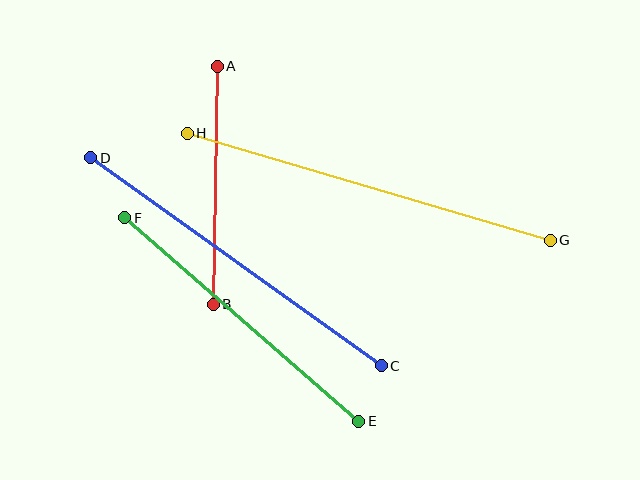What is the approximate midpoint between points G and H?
The midpoint is at approximately (369, 187) pixels.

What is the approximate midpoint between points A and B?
The midpoint is at approximately (215, 185) pixels.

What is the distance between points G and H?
The distance is approximately 379 pixels.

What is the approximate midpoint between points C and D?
The midpoint is at approximately (236, 262) pixels.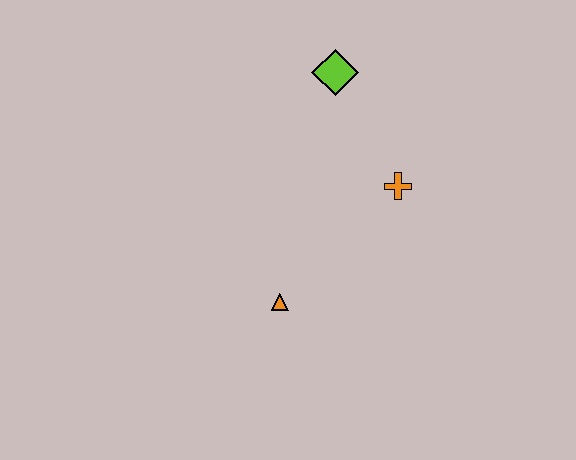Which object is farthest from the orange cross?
The orange triangle is farthest from the orange cross.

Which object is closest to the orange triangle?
The orange cross is closest to the orange triangle.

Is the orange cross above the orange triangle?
Yes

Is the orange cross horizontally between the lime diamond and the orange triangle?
No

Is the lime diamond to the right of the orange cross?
No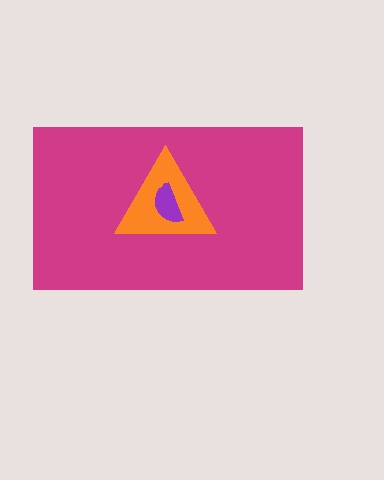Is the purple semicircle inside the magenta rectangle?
Yes.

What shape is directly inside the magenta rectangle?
The orange triangle.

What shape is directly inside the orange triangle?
The purple semicircle.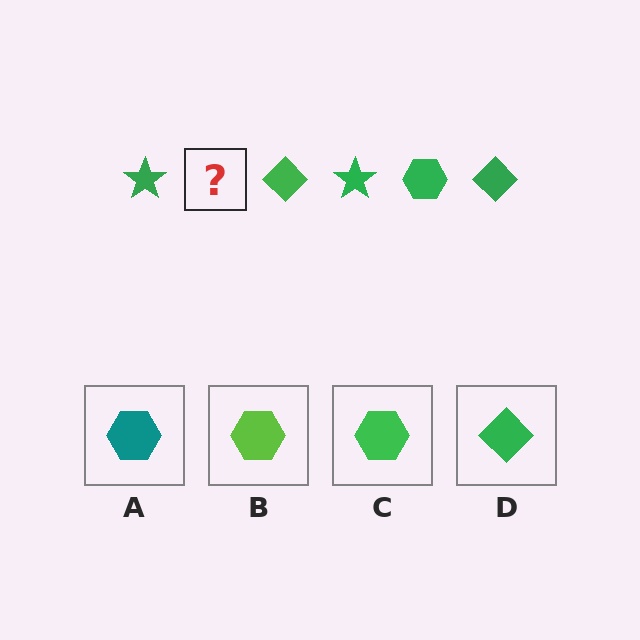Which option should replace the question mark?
Option C.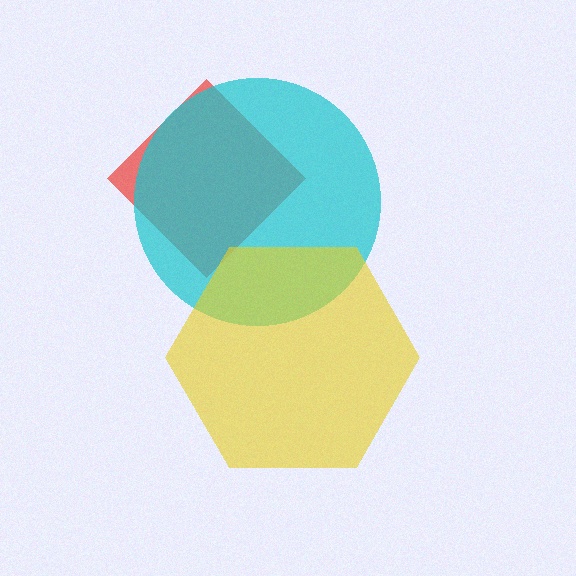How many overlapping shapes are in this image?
There are 3 overlapping shapes in the image.